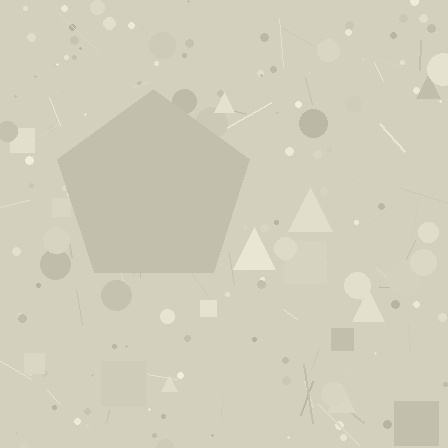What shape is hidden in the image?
A pentagon is hidden in the image.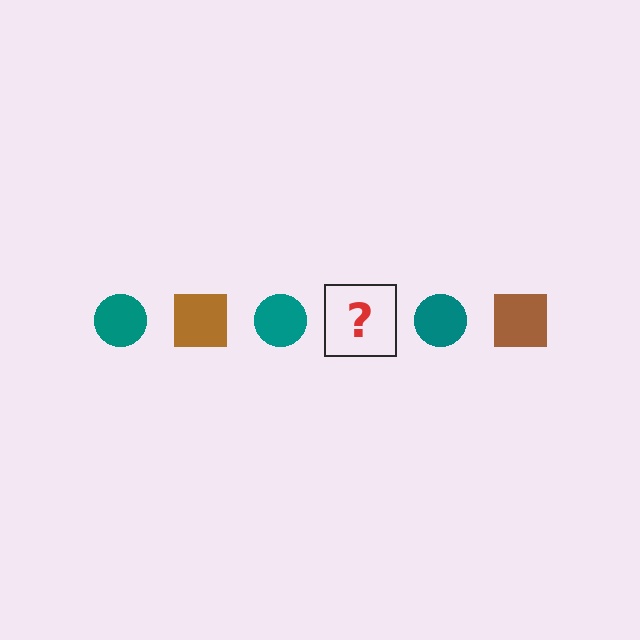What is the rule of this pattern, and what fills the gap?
The rule is that the pattern alternates between teal circle and brown square. The gap should be filled with a brown square.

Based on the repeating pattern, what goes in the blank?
The blank should be a brown square.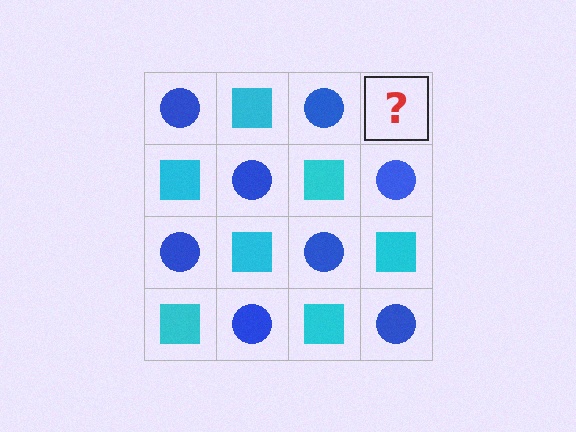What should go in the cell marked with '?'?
The missing cell should contain a cyan square.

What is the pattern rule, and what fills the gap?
The rule is that it alternates blue circle and cyan square in a checkerboard pattern. The gap should be filled with a cyan square.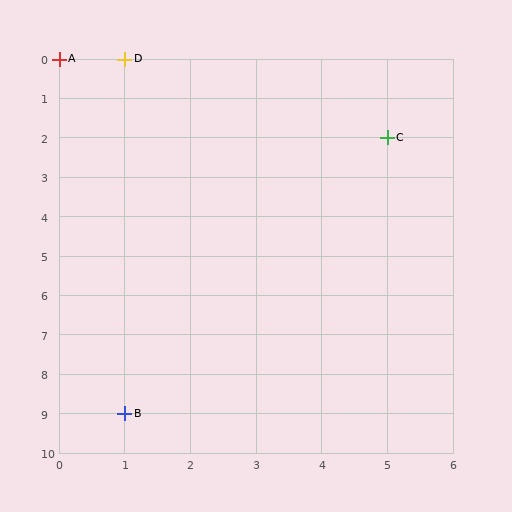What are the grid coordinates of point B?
Point B is at grid coordinates (1, 9).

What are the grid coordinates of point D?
Point D is at grid coordinates (1, 0).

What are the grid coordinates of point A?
Point A is at grid coordinates (0, 0).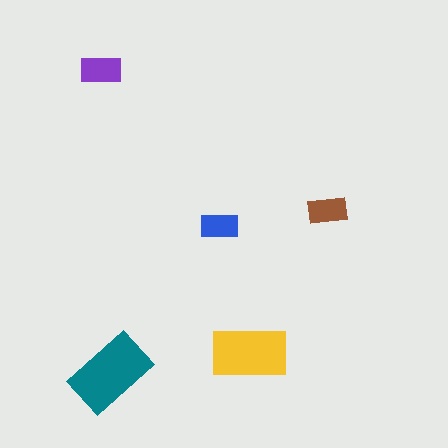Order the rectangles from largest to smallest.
the teal one, the yellow one, the purple one, the brown one, the blue one.